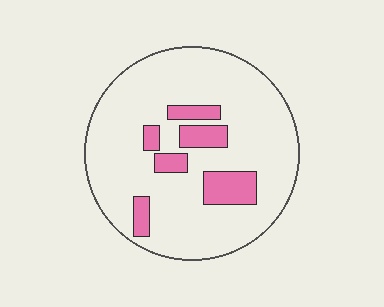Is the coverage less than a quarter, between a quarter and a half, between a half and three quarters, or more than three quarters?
Less than a quarter.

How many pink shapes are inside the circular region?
6.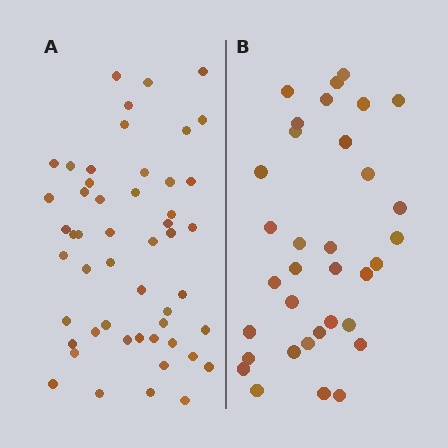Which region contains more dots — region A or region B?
Region A (the left region) has more dots.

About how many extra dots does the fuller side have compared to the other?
Region A has approximately 15 more dots than region B.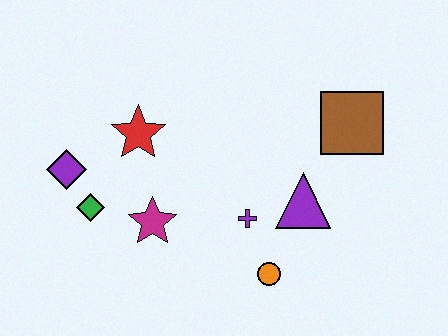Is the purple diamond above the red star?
No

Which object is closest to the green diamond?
The purple diamond is closest to the green diamond.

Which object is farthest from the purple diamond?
The brown square is farthest from the purple diamond.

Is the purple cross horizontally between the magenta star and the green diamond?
No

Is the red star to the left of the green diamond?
No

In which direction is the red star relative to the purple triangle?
The red star is to the left of the purple triangle.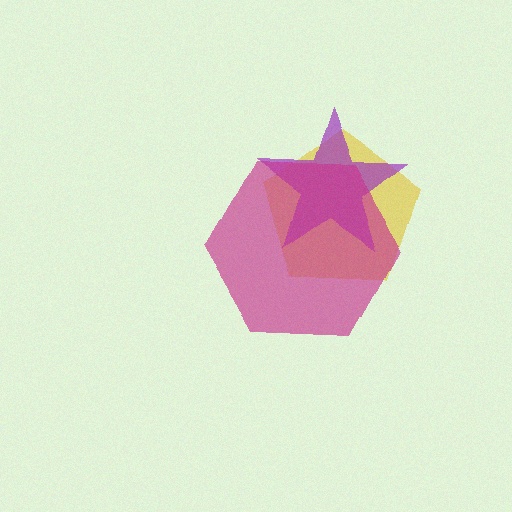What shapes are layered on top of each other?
The layered shapes are: a yellow pentagon, a purple star, a magenta hexagon.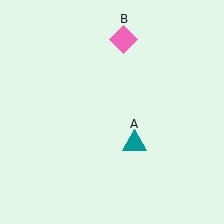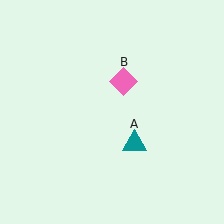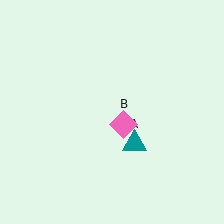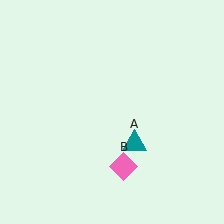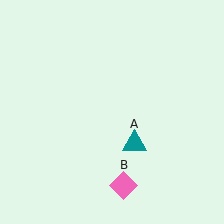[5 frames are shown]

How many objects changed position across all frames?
1 object changed position: pink diamond (object B).